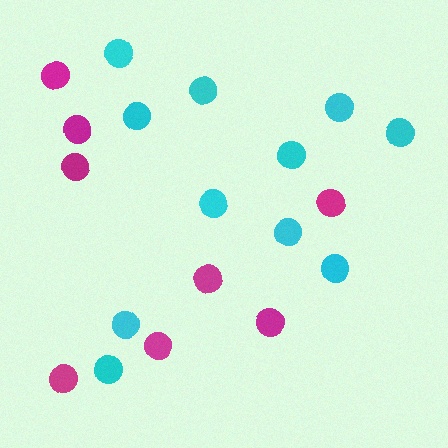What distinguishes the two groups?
There are 2 groups: one group of cyan circles (11) and one group of magenta circles (8).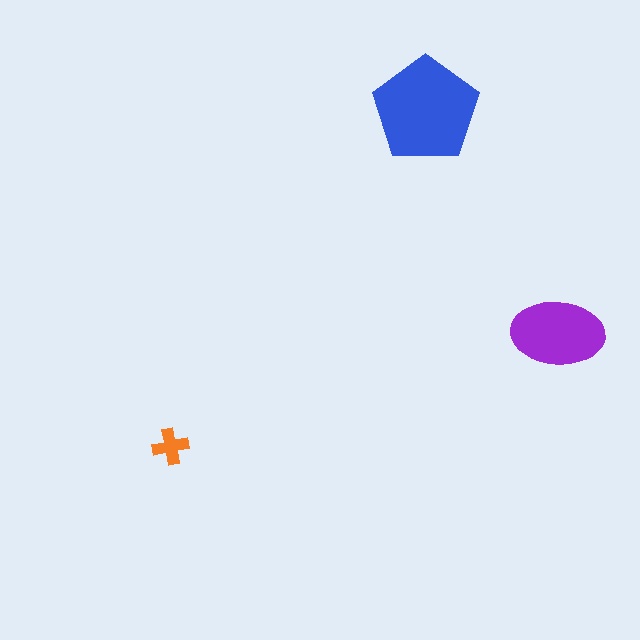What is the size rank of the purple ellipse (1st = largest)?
2nd.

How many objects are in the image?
There are 3 objects in the image.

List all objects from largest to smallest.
The blue pentagon, the purple ellipse, the orange cross.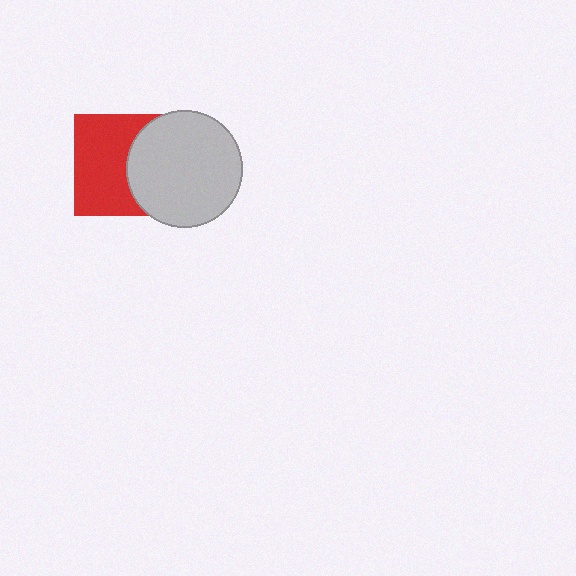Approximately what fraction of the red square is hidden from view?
Roughly 40% of the red square is hidden behind the light gray circle.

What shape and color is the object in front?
The object in front is a light gray circle.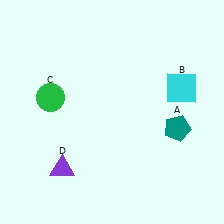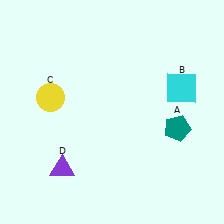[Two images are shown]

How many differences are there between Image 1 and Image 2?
There is 1 difference between the two images.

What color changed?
The circle (C) changed from green in Image 1 to yellow in Image 2.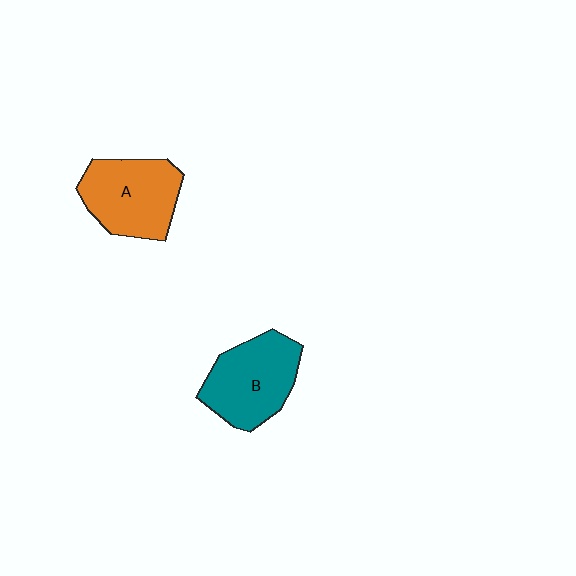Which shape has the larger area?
Shape B (teal).